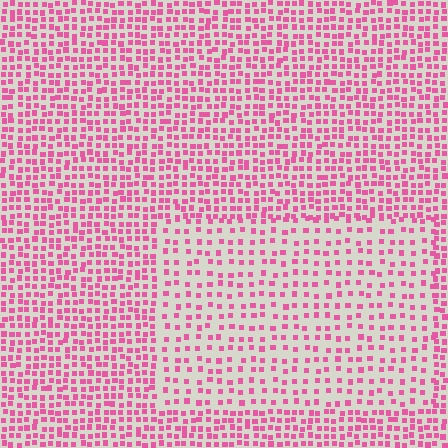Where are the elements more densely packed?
The elements are more densely packed outside the rectangle boundary.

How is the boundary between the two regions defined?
The boundary is defined by a change in element density (approximately 1.9x ratio). All elements are the same color, size, and shape.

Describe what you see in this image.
The image contains small pink elements arranged at two different densities. A rectangle-shaped region is visible where the elements are less densely packed than the surrounding area.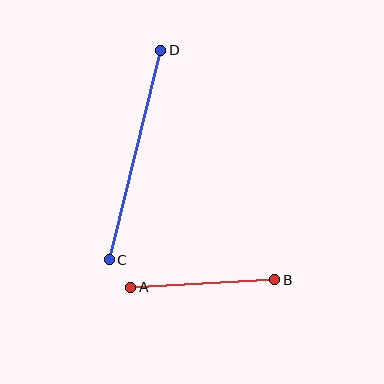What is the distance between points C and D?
The distance is approximately 216 pixels.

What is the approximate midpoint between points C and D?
The midpoint is at approximately (135, 155) pixels.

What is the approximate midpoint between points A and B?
The midpoint is at approximately (203, 284) pixels.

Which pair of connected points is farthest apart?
Points C and D are farthest apart.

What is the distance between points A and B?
The distance is approximately 144 pixels.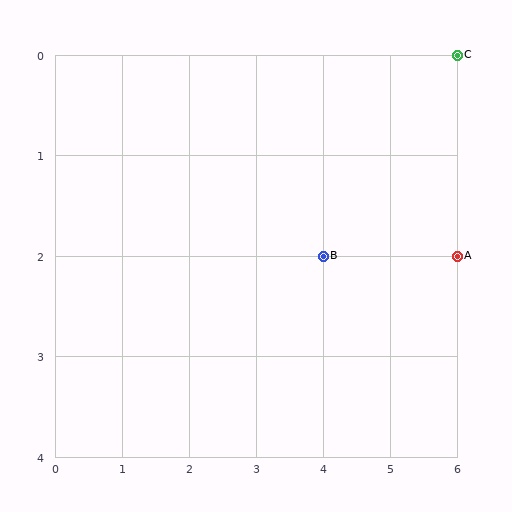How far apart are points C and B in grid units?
Points C and B are 2 columns and 2 rows apart (about 2.8 grid units diagonally).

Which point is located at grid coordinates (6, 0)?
Point C is at (6, 0).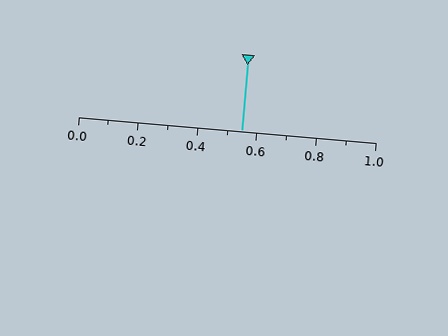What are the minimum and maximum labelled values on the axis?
The axis runs from 0.0 to 1.0.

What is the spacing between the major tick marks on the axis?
The major ticks are spaced 0.2 apart.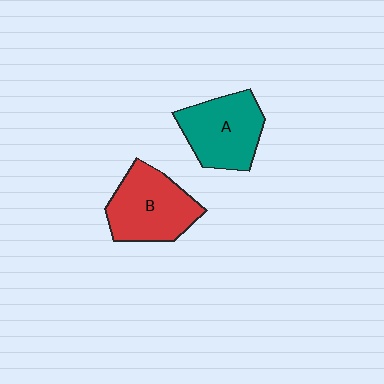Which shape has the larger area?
Shape B (red).